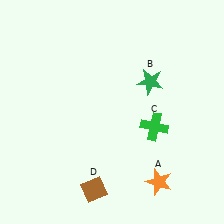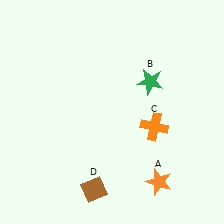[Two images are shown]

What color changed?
The cross (C) changed from green in Image 1 to orange in Image 2.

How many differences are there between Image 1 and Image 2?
There is 1 difference between the two images.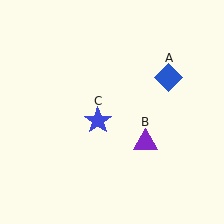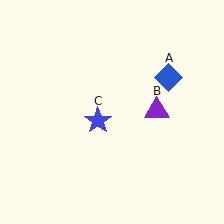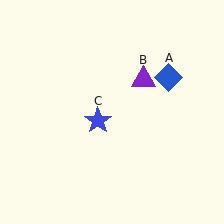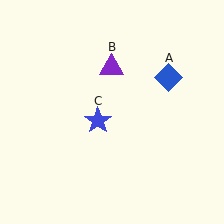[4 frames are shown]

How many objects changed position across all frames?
1 object changed position: purple triangle (object B).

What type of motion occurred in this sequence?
The purple triangle (object B) rotated counterclockwise around the center of the scene.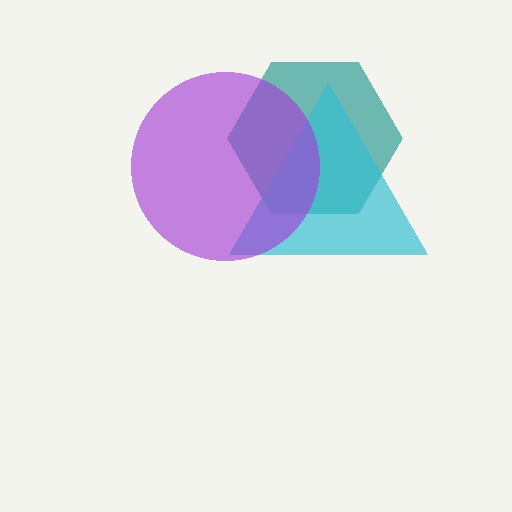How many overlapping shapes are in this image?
There are 3 overlapping shapes in the image.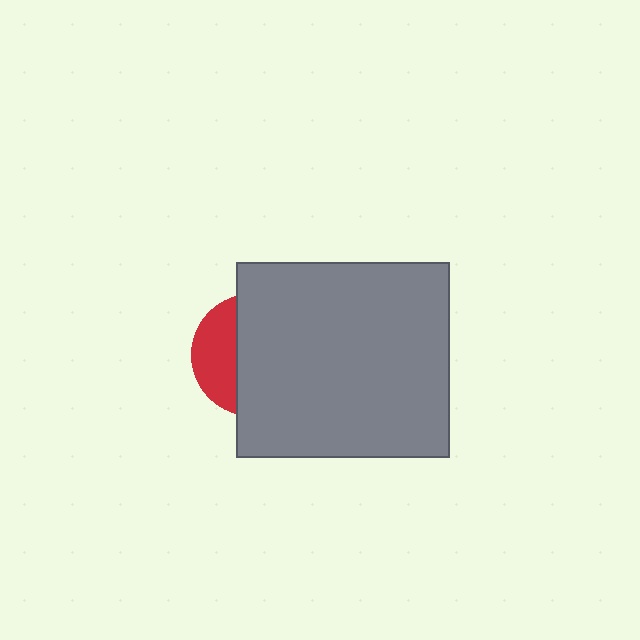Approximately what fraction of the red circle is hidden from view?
Roughly 67% of the red circle is hidden behind the gray rectangle.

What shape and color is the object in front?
The object in front is a gray rectangle.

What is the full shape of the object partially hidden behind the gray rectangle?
The partially hidden object is a red circle.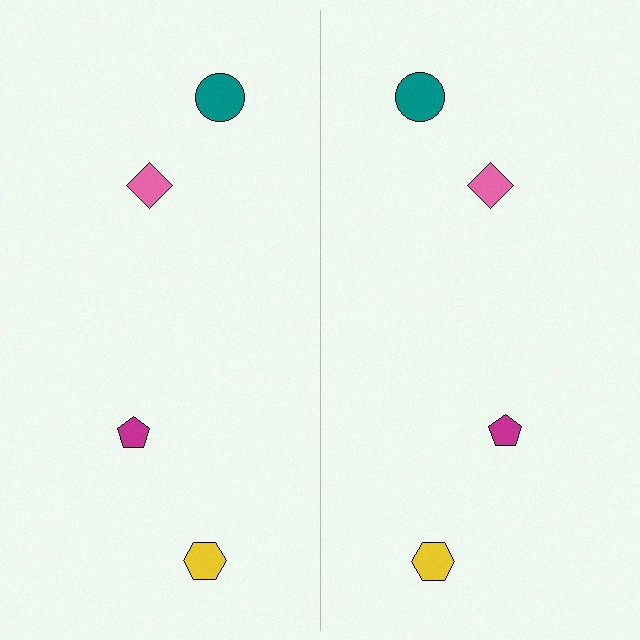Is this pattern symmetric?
Yes, this pattern has bilateral (reflection) symmetry.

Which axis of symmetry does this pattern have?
The pattern has a vertical axis of symmetry running through the center of the image.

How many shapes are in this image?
There are 8 shapes in this image.